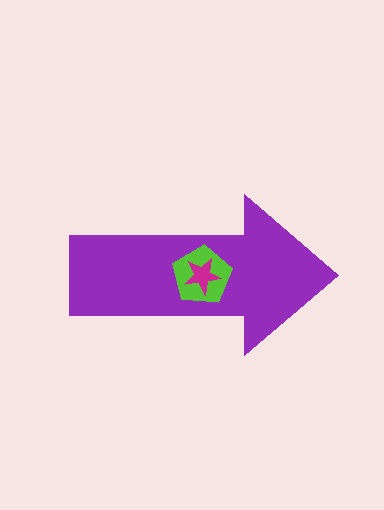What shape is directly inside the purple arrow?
The lime pentagon.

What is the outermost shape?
The purple arrow.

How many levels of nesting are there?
3.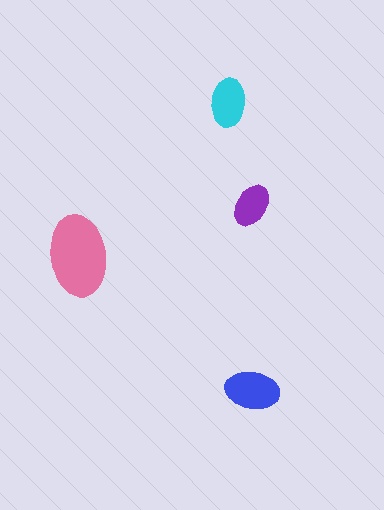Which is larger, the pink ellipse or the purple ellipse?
The pink one.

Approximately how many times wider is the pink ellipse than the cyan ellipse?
About 1.5 times wider.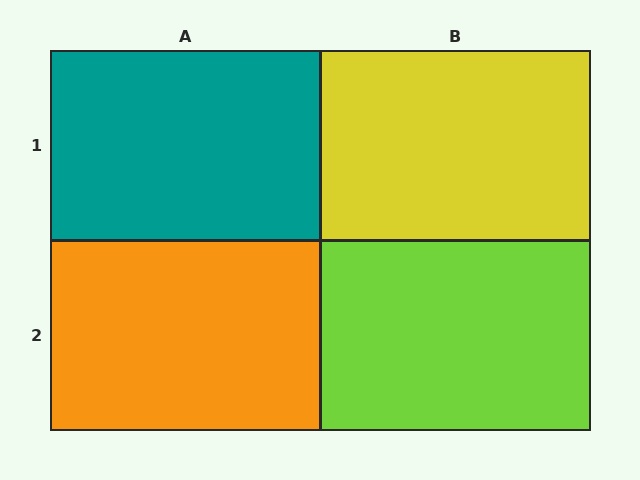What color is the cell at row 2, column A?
Orange.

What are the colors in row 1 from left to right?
Teal, yellow.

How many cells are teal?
1 cell is teal.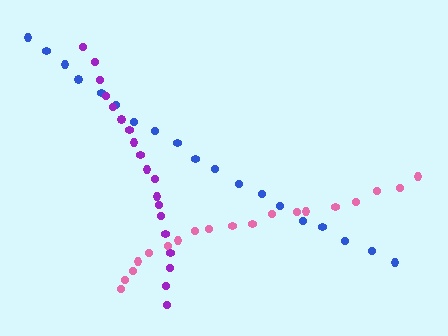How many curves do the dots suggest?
There are 3 distinct paths.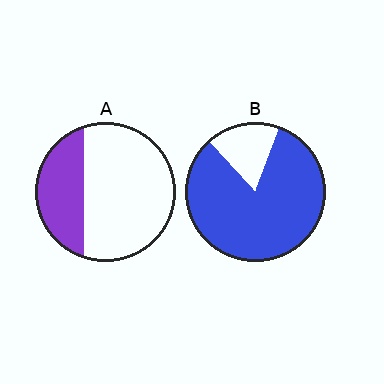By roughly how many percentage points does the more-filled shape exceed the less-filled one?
By roughly 50 percentage points (B over A).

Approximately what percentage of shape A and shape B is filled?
A is approximately 30% and B is approximately 85%.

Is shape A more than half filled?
No.